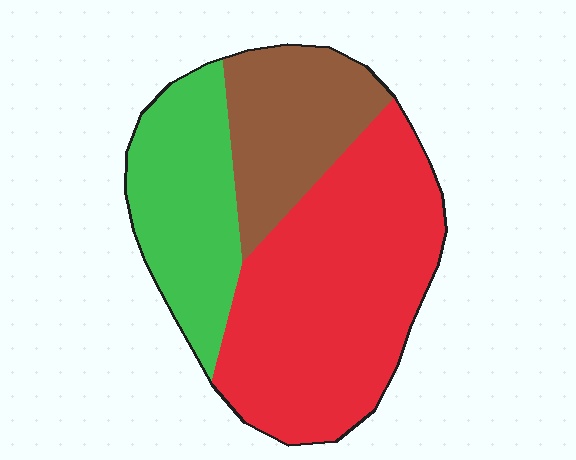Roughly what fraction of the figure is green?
Green takes up between a sixth and a third of the figure.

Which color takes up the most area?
Red, at roughly 50%.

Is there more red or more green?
Red.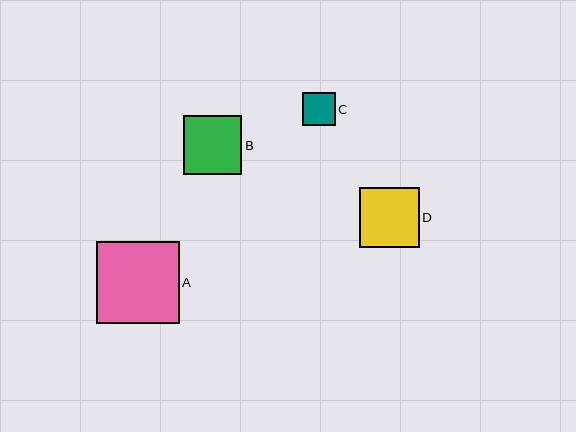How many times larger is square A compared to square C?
Square A is approximately 2.5 times the size of square C.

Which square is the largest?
Square A is the largest with a size of approximately 83 pixels.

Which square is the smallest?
Square C is the smallest with a size of approximately 33 pixels.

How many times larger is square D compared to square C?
Square D is approximately 1.8 times the size of square C.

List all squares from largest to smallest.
From largest to smallest: A, D, B, C.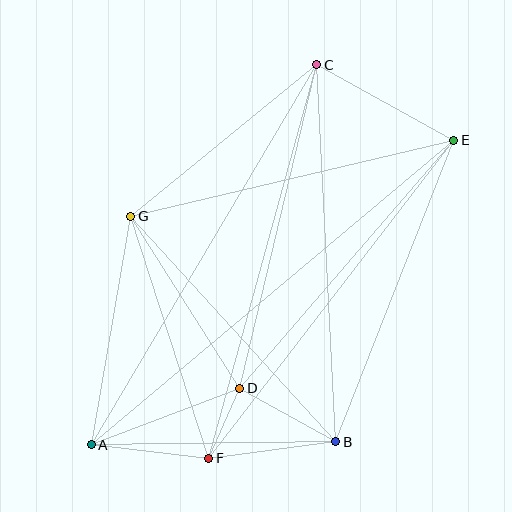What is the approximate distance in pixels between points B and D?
The distance between B and D is approximately 110 pixels.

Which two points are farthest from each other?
Points A and E are farthest from each other.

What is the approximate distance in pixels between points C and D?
The distance between C and D is approximately 333 pixels.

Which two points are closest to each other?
Points D and F are closest to each other.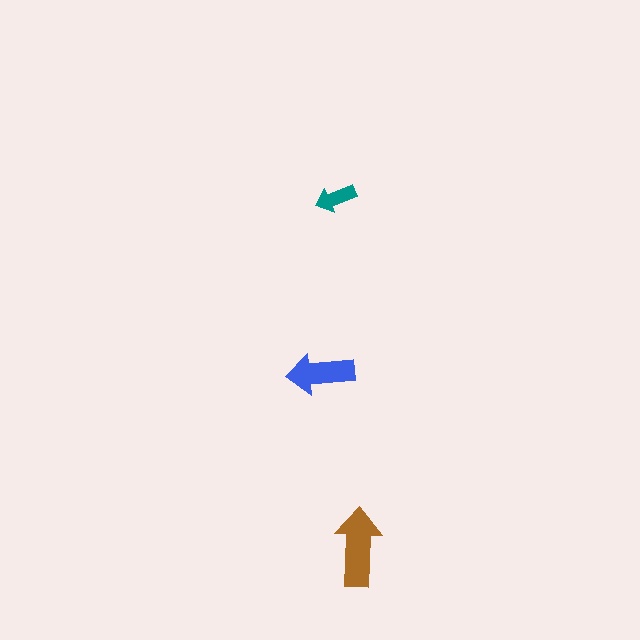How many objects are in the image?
There are 3 objects in the image.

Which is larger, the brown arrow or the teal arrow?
The brown one.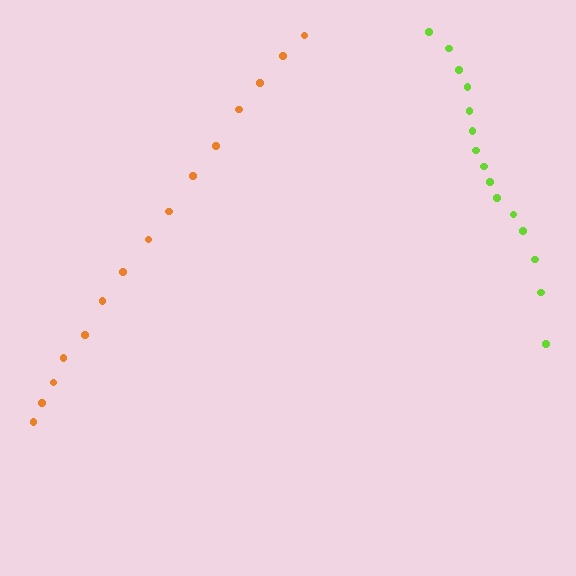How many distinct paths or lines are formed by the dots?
There are 2 distinct paths.